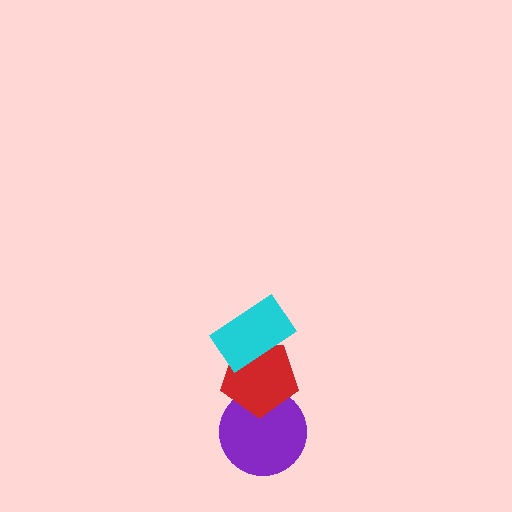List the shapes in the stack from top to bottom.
From top to bottom: the cyan rectangle, the red pentagon, the purple circle.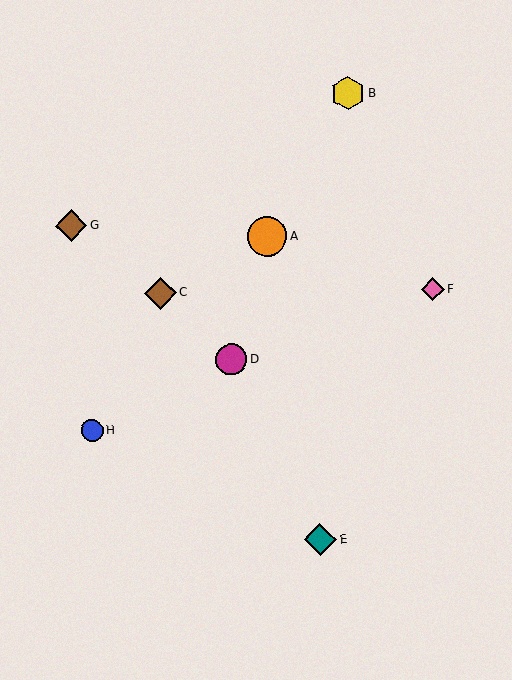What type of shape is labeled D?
Shape D is a magenta circle.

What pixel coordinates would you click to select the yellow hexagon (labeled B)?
Click at (348, 93) to select the yellow hexagon B.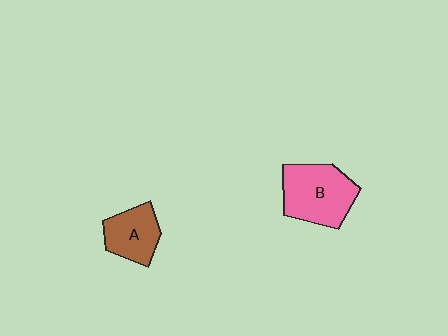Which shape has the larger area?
Shape B (pink).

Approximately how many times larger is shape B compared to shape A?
Approximately 1.5 times.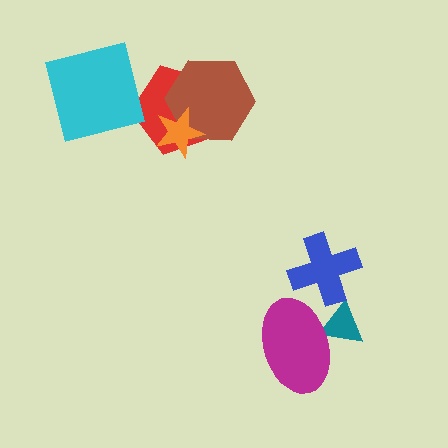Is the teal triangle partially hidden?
Yes, it is partially covered by another shape.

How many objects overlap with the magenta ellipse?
1 object overlaps with the magenta ellipse.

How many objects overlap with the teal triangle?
1 object overlaps with the teal triangle.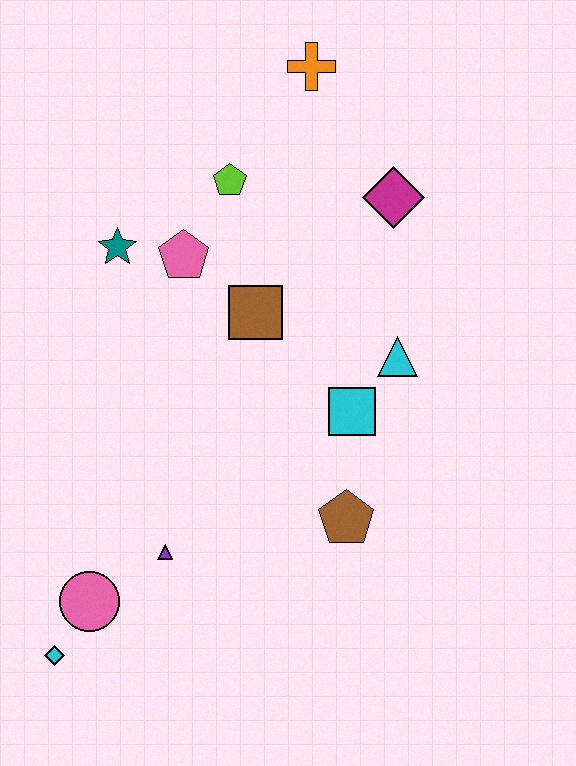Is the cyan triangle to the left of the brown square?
No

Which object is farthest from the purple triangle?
The orange cross is farthest from the purple triangle.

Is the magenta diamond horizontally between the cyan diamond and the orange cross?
No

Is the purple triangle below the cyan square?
Yes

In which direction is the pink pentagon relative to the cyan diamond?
The pink pentagon is above the cyan diamond.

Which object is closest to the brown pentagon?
The cyan square is closest to the brown pentagon.